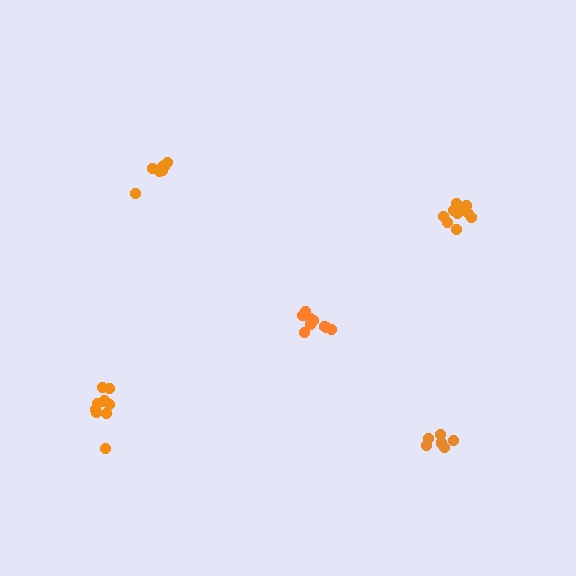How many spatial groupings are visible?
There are 5 spatial groupings.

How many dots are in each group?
Group 1: 9 dots, Group 2: 10 dots, Group 3: 10 dots, Group 4: 7 dots, Group 5: 7 dots (43 total).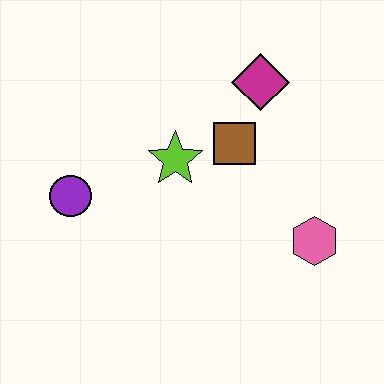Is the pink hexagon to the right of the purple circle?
Yes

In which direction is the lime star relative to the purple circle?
The lime star is to the right of the purple circle.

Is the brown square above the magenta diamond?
No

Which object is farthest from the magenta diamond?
The purple circle is farthest from the magenta diamond.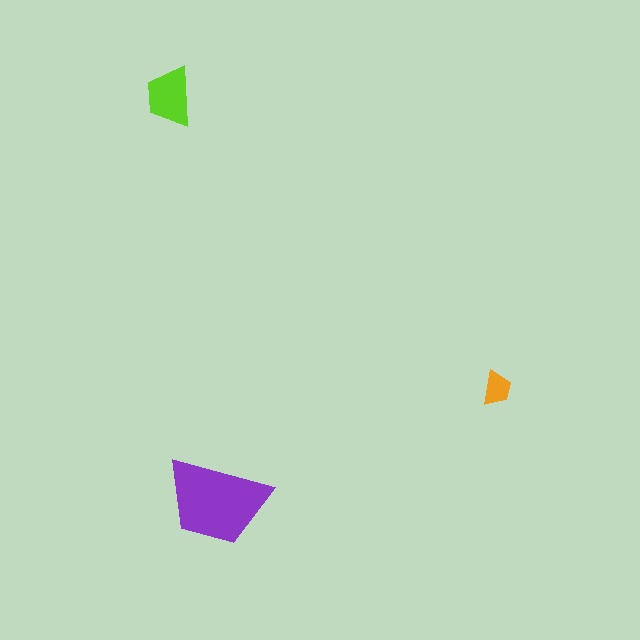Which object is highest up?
The lime trapezoid is topmost.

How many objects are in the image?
There are 3 objects in the image.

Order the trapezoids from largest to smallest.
the purple one, the lime one, the orange one.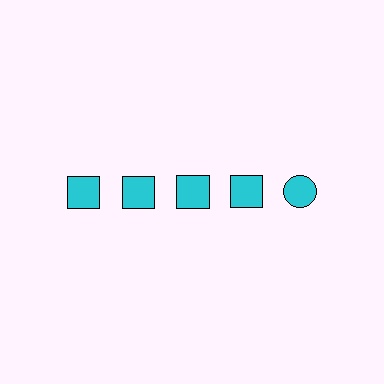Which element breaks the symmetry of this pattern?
The cyan circle in the top row, rightmost column breaks the symmetry. All other shapes are cyan squares.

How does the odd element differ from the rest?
It has a different shape: circle instead of square.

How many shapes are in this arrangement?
There are 5 shapes arranged in a grid pattern.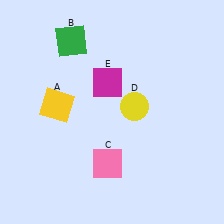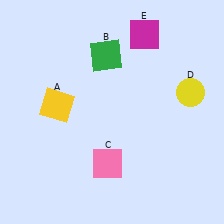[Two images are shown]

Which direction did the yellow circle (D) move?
The yellow circle (D) moved right.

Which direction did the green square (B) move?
The green square (B) moved right.